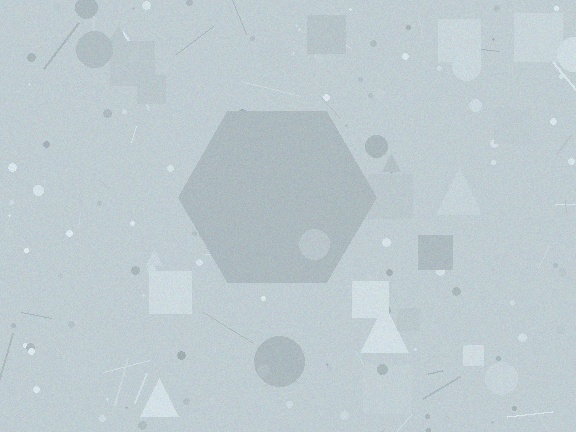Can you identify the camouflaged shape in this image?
The camouflaged shape is a hexagon.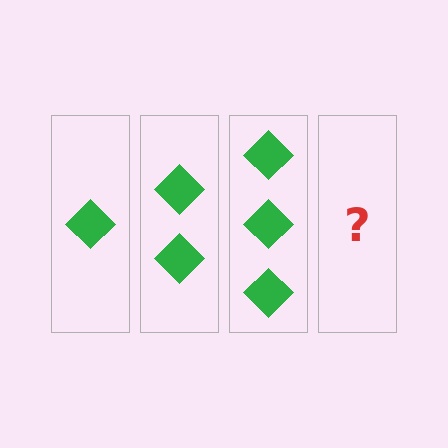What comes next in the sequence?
The next element should be 4 diamonds.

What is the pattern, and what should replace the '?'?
The pattern is that each step adds one more diamond. The '?' should be 4 diamonds.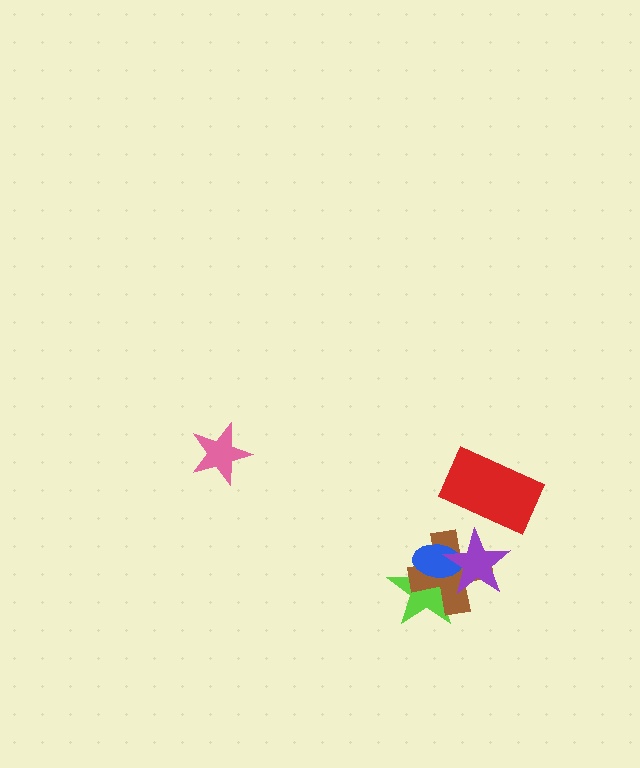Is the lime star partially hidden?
Yes, it is partially covered by another shape.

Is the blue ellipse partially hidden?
Yes, it is partially covered by another shape.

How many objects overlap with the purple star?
3 objects overlap with the purple star.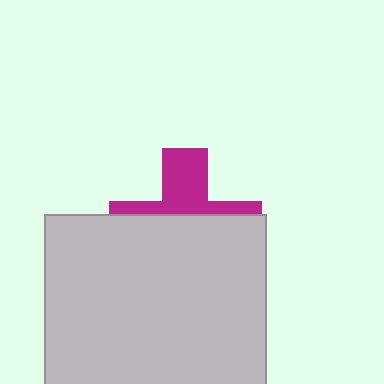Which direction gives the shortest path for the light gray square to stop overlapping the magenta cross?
Moving down gives the shortest separation.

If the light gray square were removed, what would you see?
You would see the complete magenta cross.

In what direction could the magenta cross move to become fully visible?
The magenta cross could move up. That would shift it out from behind the light gray square entirely.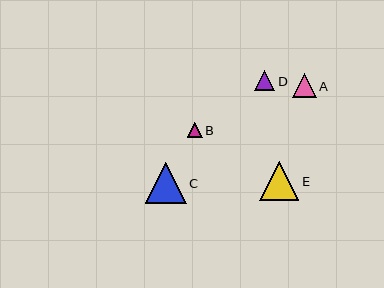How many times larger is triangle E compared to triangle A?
Triangle E is approximately 1.6 times the size of triangle A.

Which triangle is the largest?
Triangle C is the largest with a size of approximately 41 pixels.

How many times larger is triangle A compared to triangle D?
Triangle A is approximately 1.2 times the size of triangle D.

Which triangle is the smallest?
Triangle B is the smallest with a size of approximately 15 pixels.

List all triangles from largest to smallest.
From largest to smallest: C, E, A, D, B.